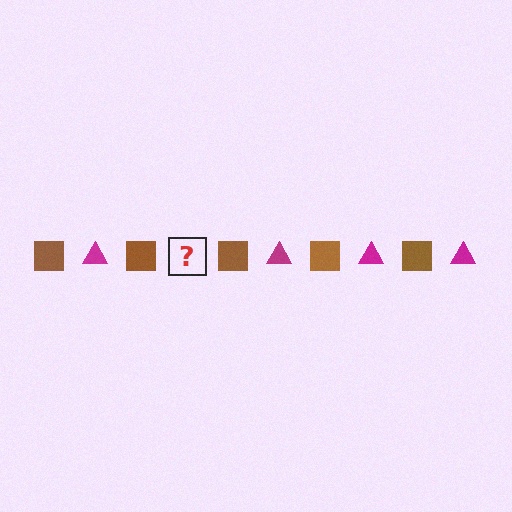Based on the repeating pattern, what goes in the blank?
The blank should be a magenta triangle.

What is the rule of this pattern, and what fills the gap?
The rule is that the pattern alternates between brown square and magenta triangle. The gap should be filled with a magenta triangle.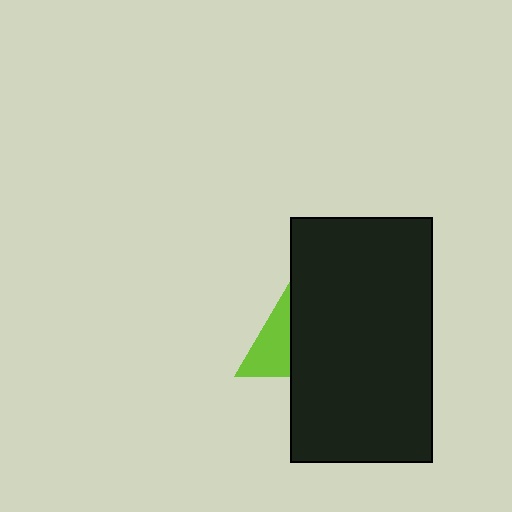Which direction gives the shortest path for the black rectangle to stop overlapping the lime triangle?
Moving right gives the shortest separation.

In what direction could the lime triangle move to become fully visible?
The lime triangle could move left. That would shift it out from behind the black rectangle entirely.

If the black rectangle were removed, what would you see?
You would see the complete lime triangle.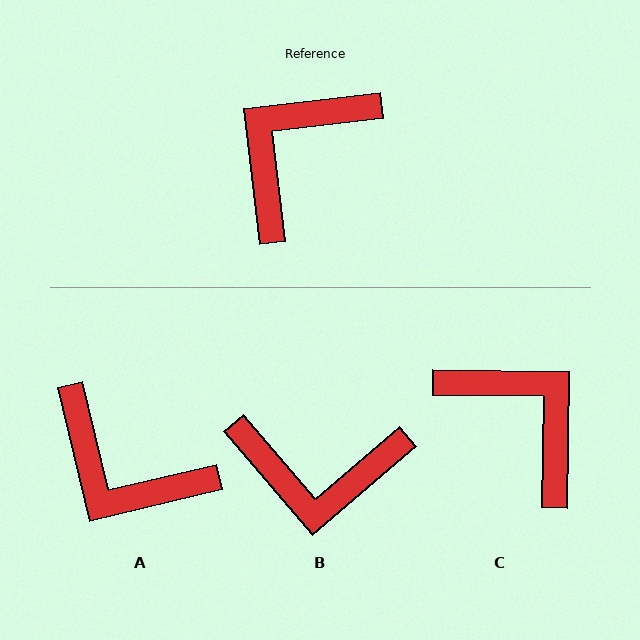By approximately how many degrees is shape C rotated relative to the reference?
Approximately 98 degrees clockwise.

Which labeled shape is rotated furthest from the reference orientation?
B, about 124 degrees away.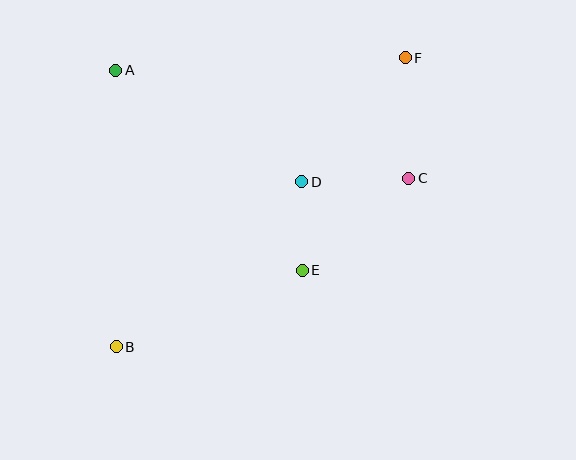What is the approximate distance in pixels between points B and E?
The distance between B and E is approximately 201 pixels.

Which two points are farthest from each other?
Points B and F are farthest from each other.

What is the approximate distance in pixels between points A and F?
The distance between A and F is approximately 290 pixels.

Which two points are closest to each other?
Points D and E are closest to each other.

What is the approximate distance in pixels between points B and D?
The distance between B and D is approximately 248 pixels.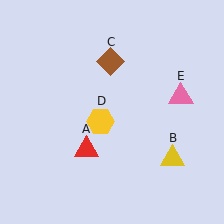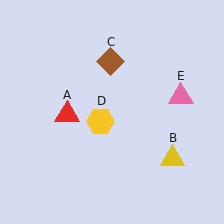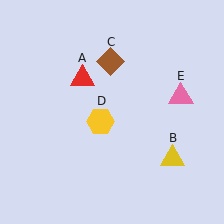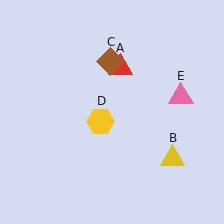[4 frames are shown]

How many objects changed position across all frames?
1 object changed position: red triangle (object A).